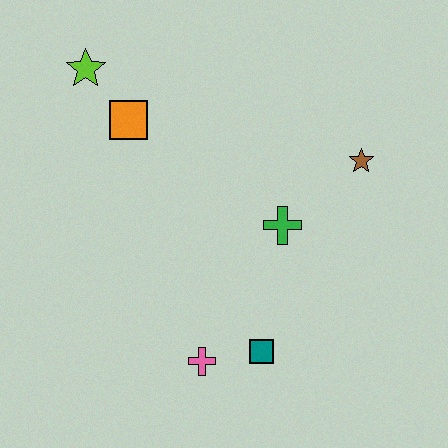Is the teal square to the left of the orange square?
No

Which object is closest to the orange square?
The lime star is closest to the orange square.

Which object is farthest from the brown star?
The lime star is farthest from the brown star.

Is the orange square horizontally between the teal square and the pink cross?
No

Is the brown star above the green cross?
Yes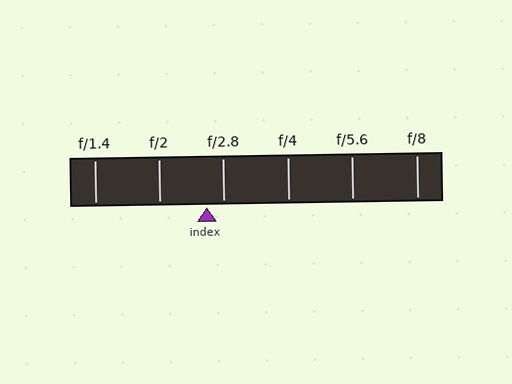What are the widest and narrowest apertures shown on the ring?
The widest aperture shown is f/1.4 and the narrowest is f/8.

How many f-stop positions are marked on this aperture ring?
There are 6 f-stop positions marked.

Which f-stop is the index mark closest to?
The index mark is closest to f/2.8.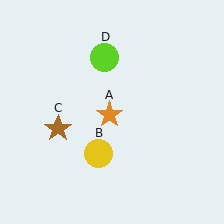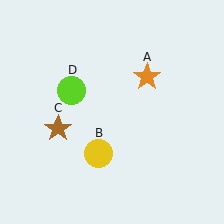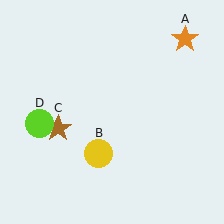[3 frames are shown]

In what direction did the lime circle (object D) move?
The lime circle (object D) moved down and to the left.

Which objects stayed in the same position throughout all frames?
Yellow circle (object B) and brown star (object C) remained stationary.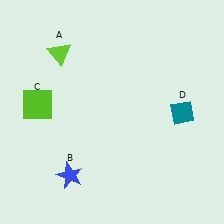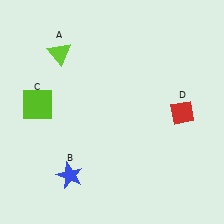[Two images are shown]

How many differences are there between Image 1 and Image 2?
There is 1 difference between the two images.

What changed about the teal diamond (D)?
In Image 1, D is teal. In Image 2, it changed to red.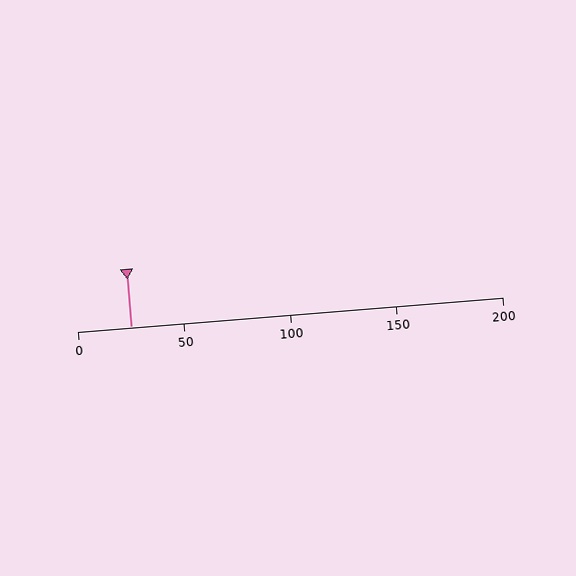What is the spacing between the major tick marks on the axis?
The major ticks are spaced 50 apart.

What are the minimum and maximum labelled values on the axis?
The axis runs from 0 to 200.